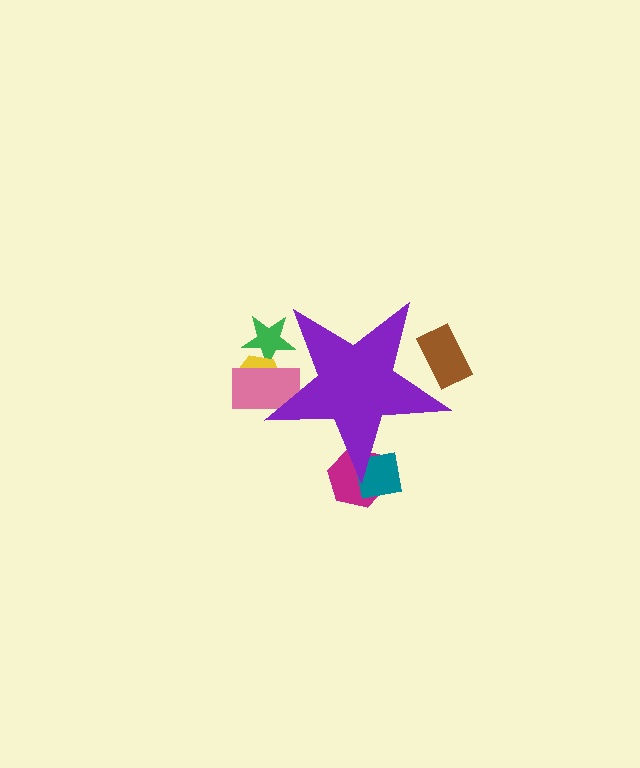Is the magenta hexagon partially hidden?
Yes, the magenta hexagon is partially hidden behind the purple star.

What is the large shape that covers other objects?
A purple star.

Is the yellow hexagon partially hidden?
Yes, the yellow hexagon is partially hidden behind the purple star.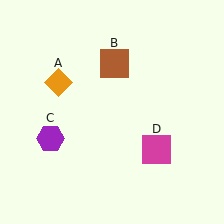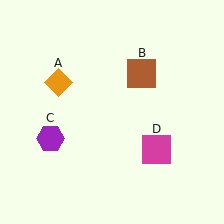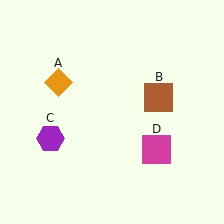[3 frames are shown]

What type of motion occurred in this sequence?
The brown square (object B) rotated clockwise around the center of the scene.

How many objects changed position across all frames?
1 object changed position: brown square (object B).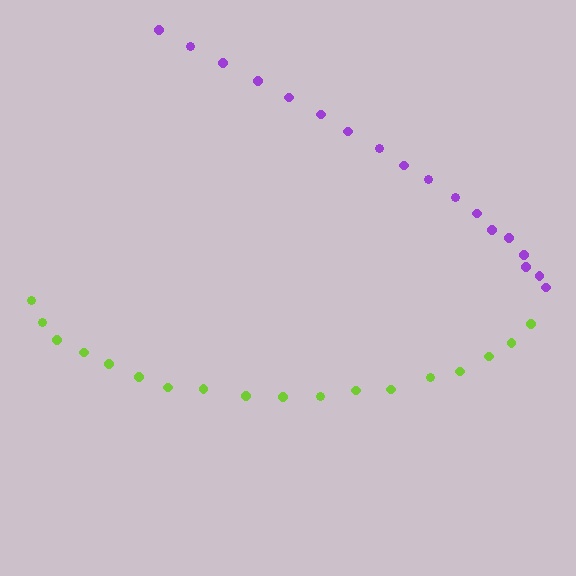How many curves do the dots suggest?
There are 2 distinct paths.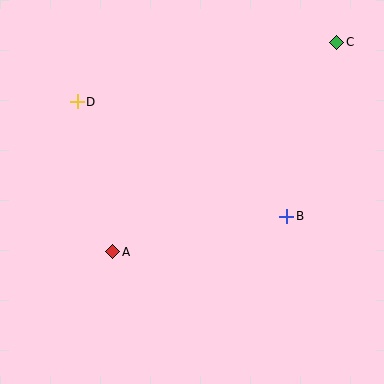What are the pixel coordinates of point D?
Point D is at (77, 102).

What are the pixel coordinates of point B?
Point B is at (287, 216).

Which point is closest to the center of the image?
Point B at (287, 216) is closest to the center.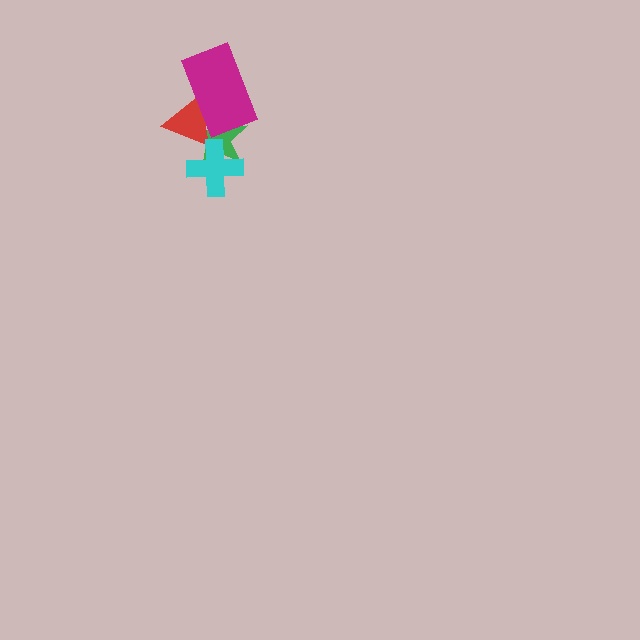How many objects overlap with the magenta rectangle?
2 objects overlap with the magenta rectangle.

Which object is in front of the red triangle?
The magenta rectangle is in front of the red triangle.